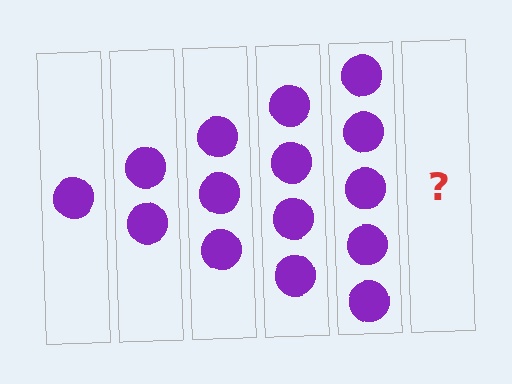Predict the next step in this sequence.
The next step is 6 circles.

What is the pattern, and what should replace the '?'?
The pattern is that each step adds one more circle. The '?' should be 6 circles.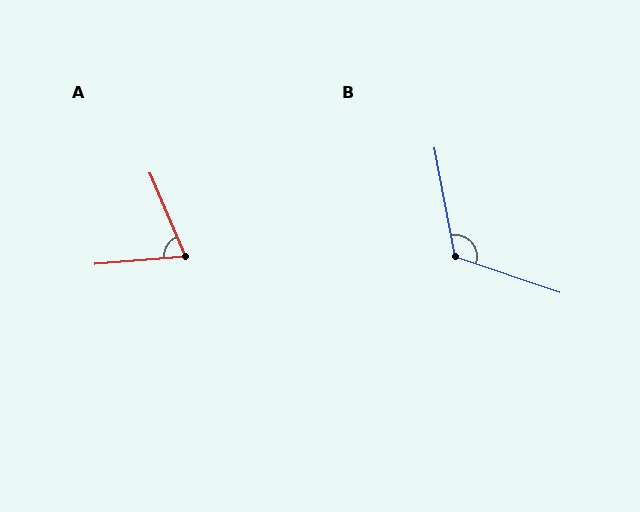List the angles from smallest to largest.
A (72°), B (120°).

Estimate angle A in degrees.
Approximately 72 degrees.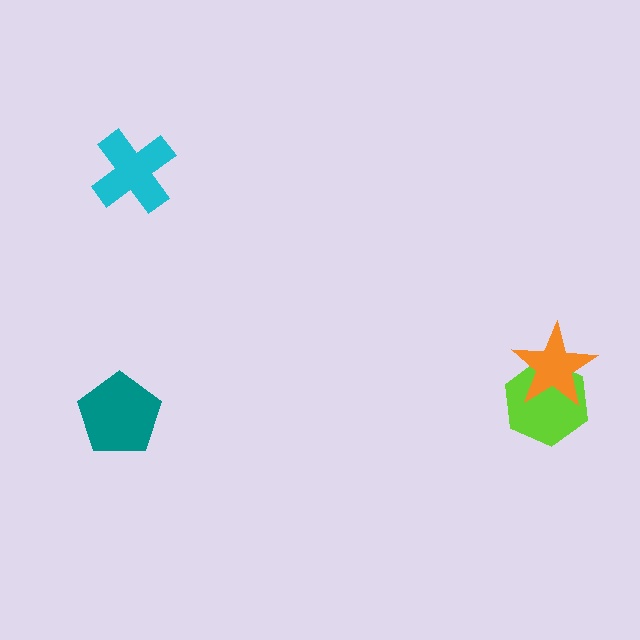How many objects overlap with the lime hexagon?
1 object overlaps with the lime hexagon.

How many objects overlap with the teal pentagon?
0 objects overlap with the teal pentagon.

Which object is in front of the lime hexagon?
The orange star is in front of the lime hexagon.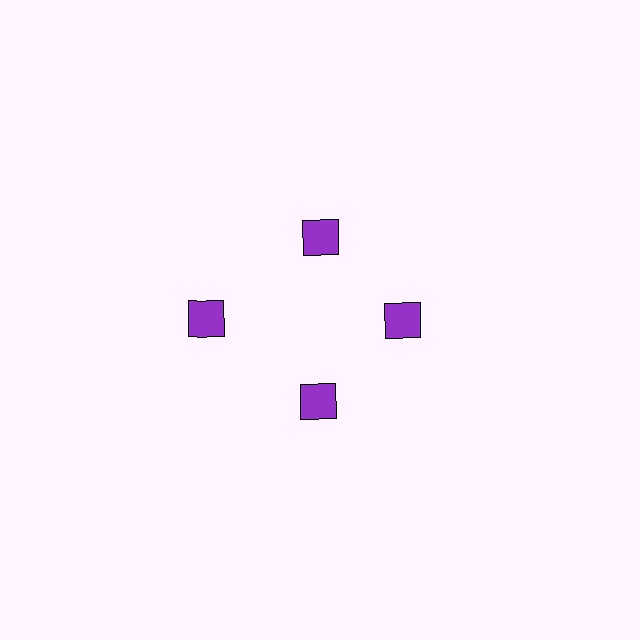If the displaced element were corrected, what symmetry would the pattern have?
It would have 4-fold rotational symmetry — the pattern would map onto itself every 90 degrees.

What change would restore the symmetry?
The symmetry would be restored by moving it inward, back onto the ring so that all 4 squares sit at equal angles and equal distance from the center.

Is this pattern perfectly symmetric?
No. The 4 purple squares are arranged in a ring, but one element near the 9 o'clock position is pushed outward from the center, breaking the 4-fold rotational symmetry.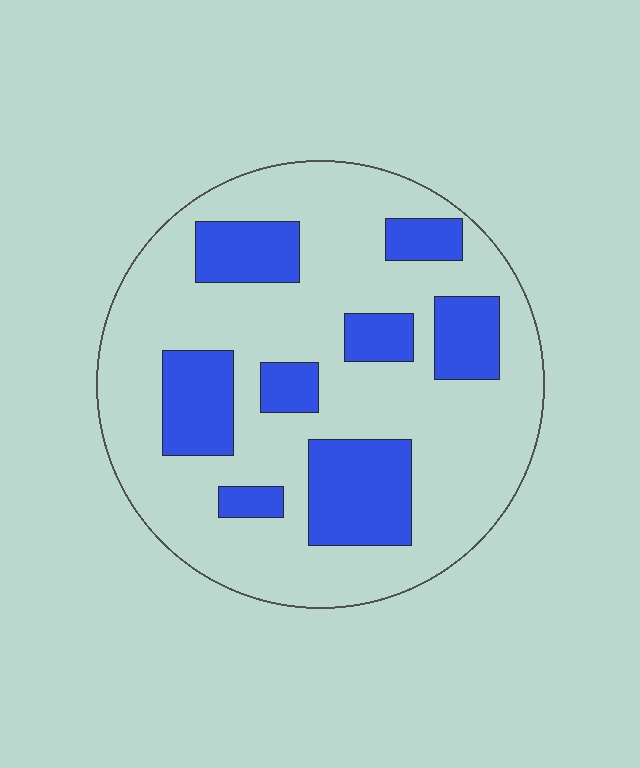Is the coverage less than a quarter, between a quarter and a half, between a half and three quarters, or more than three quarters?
Between a quarter and a half.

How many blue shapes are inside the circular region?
8.